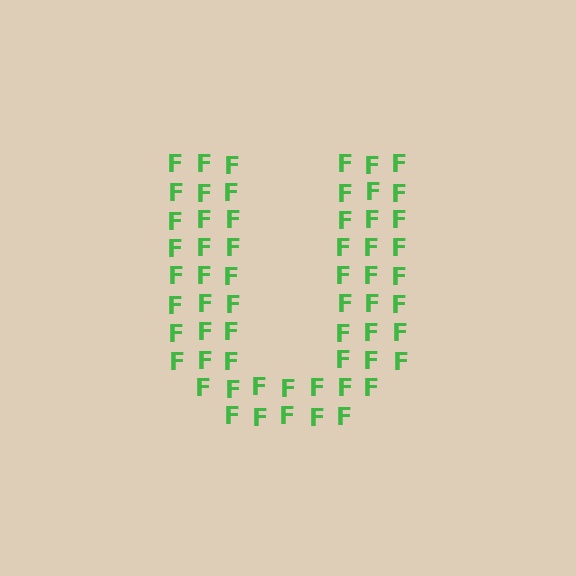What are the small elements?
The small elements are letter F's.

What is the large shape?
The large shape is the letter U.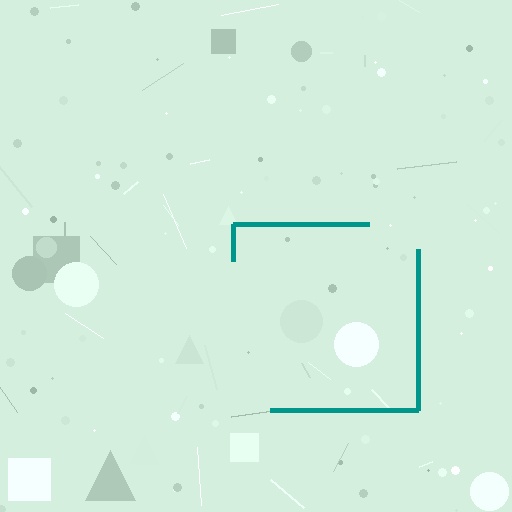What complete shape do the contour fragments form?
The contour fragments form a square.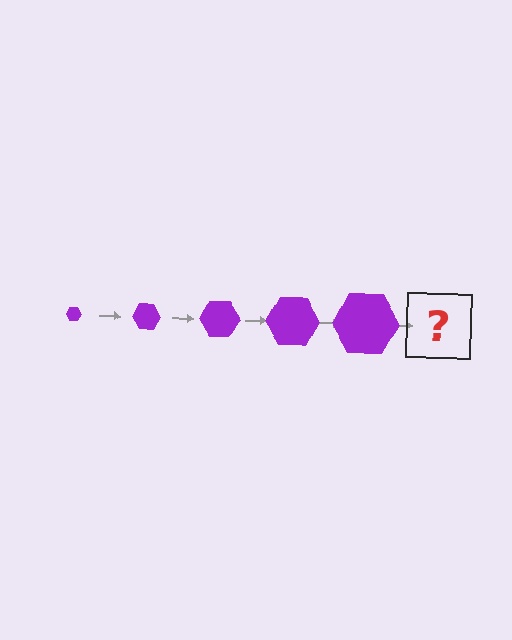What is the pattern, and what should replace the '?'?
The pattern is that the hexagon gets progressively larger each step. The '?' should be a purple hexagon, larger than the previous one.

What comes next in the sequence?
The next element should be a purple hexagon, larger than the previous one.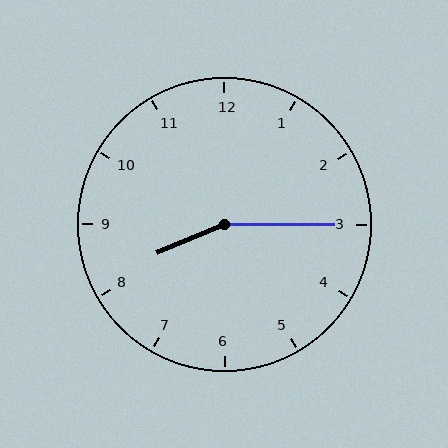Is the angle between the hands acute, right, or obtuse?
It is obtuse.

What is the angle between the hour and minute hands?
Approximately 158 degrees.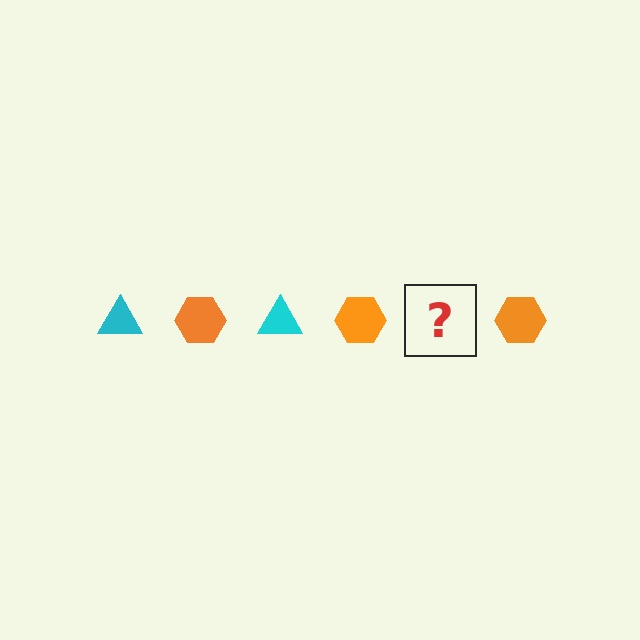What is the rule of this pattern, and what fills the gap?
The rule is that the pattern alternates between cyan triangle and orange hexagon. The gap should be filled with a cyan triangle.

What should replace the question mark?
The question mark should be replaced with a cyan triangle.